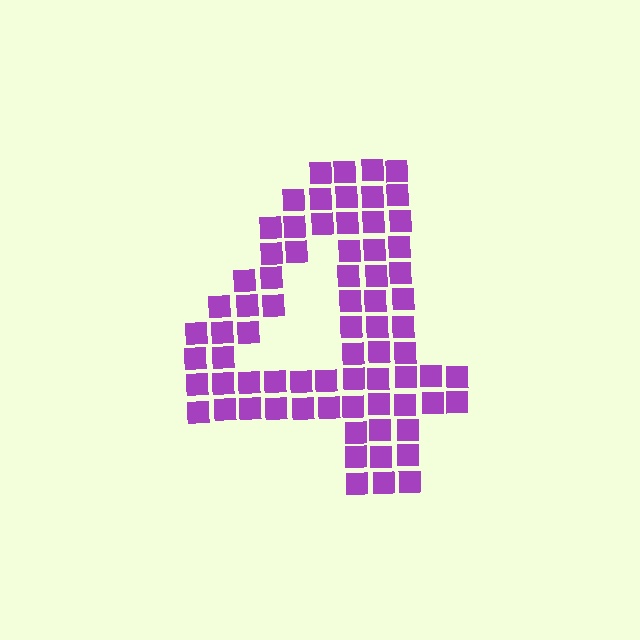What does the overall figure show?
The overall figure shows the digit 4.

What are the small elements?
The small elements are squares.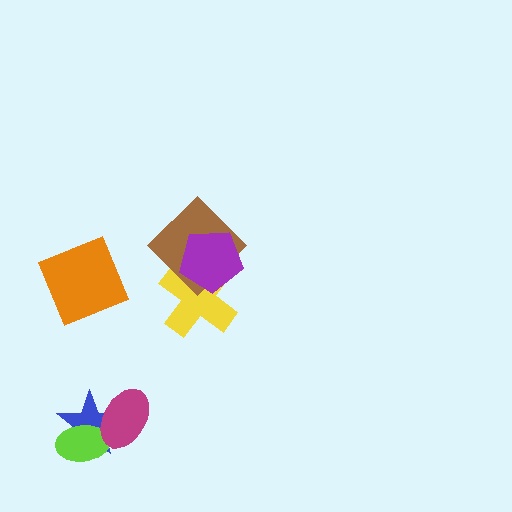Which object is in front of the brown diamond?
The purple pentagon is in front of the brown diamond.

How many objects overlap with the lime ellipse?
2 objects overlap with the lime ellipse.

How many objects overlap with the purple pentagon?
2 objects overlap with the purple pentagon.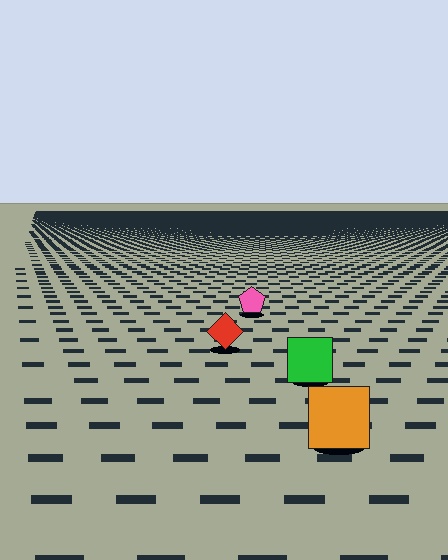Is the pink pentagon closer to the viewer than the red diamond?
No. The red diamond is closer — you can tell from the texture gradient: the ground texture is coarser near it.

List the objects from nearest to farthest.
From nearest to farthest: the orange square, the green square, the red diamond, the pink pentagon.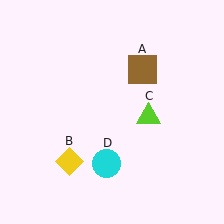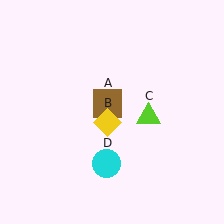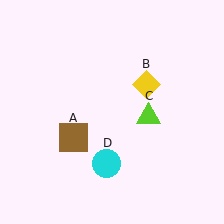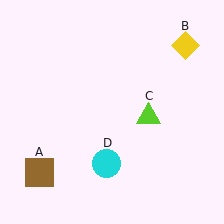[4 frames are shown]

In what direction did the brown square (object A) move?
The brown square (object A) moved down and to the left.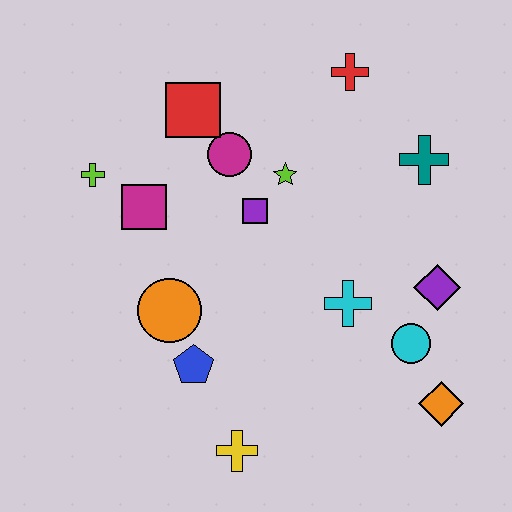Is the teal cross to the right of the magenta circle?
Yes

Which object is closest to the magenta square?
The lime cross is closest to the magenta square.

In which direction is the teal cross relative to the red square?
The teal cross is to the right of the red square.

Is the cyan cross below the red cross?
Yes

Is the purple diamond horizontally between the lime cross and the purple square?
No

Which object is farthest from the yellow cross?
The red cross is farthest from the yellow cross.